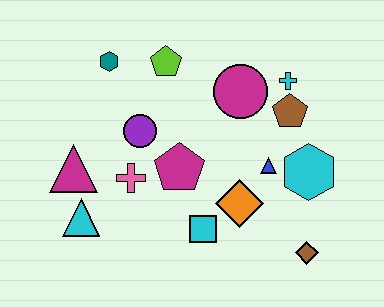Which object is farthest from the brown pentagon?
The cyan triangle is farthest from the brown pentagon.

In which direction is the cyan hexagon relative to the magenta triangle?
The cyan hexagon is to the right of the magenta triangle.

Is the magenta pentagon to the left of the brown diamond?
Yes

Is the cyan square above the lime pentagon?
No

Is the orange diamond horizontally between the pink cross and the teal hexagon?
No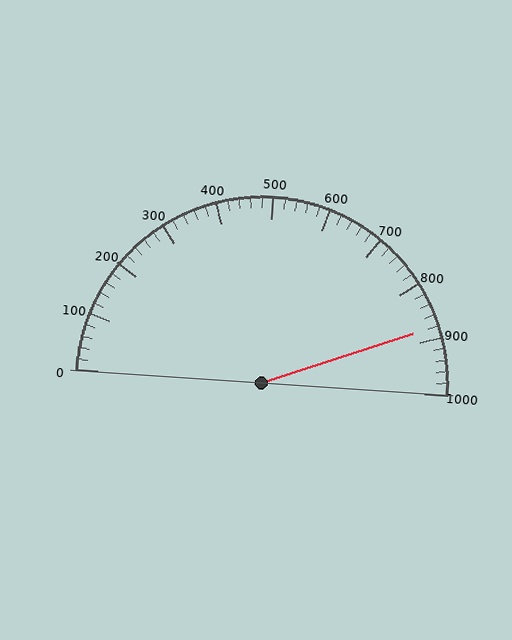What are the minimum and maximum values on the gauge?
The gauge ranges from 0 to 1000.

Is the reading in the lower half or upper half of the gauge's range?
The reading is in the upper half of the range (0 to 1000).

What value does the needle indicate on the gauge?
The needle indicates approximately 880.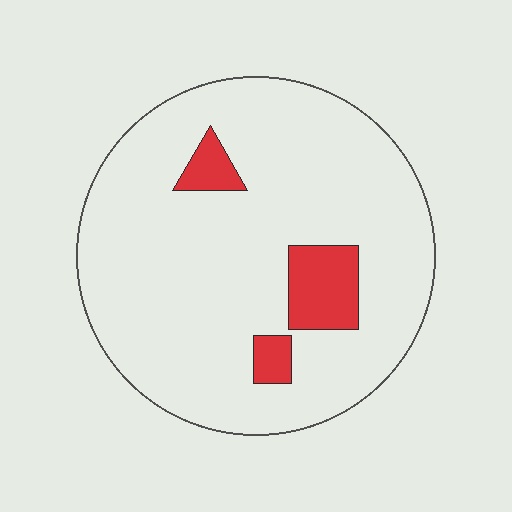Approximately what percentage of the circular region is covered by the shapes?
Approximately 10%.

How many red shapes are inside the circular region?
3.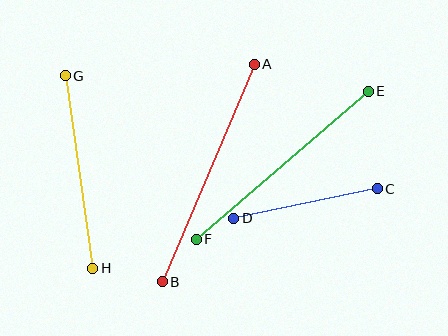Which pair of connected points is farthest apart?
Points A and B are farthest apart.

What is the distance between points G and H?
The distance is approximately 194 pixels.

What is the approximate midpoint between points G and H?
The midpoint is at approximately (79, 172) pixels.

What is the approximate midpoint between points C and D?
The midpoint is at approximately (306, 204) pixels.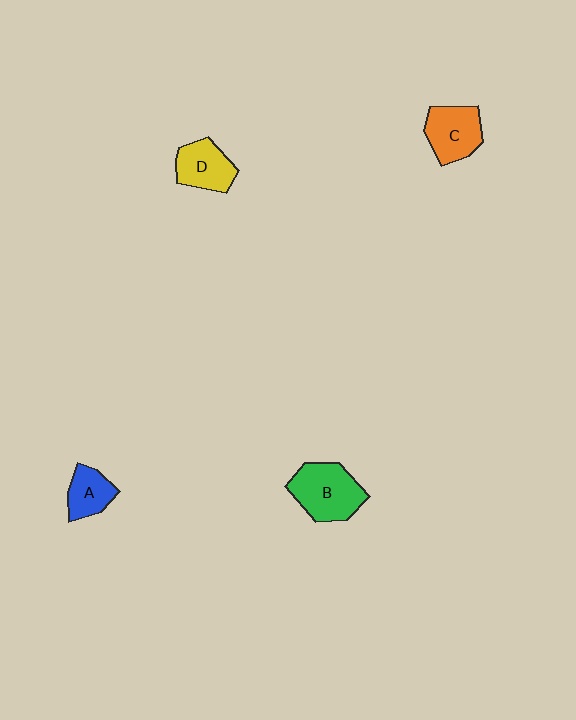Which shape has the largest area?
Shape B (green).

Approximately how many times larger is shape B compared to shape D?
Approximately 1.4 times.